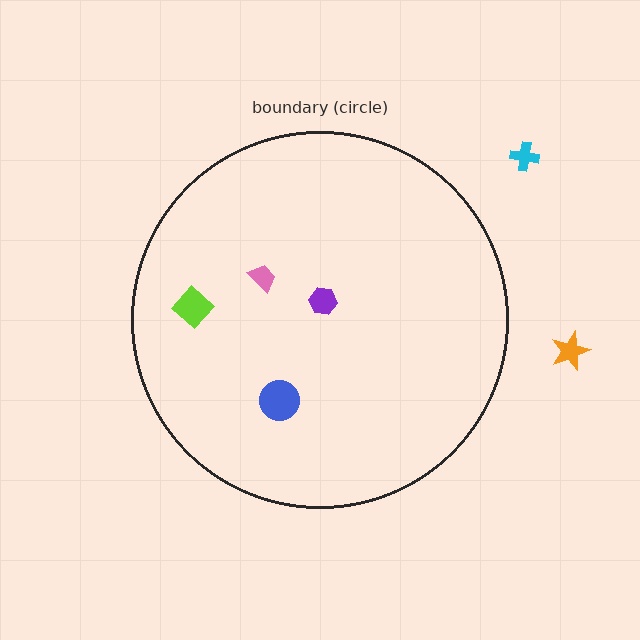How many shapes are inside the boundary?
4 inside, 2 outside.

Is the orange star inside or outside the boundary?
Outside.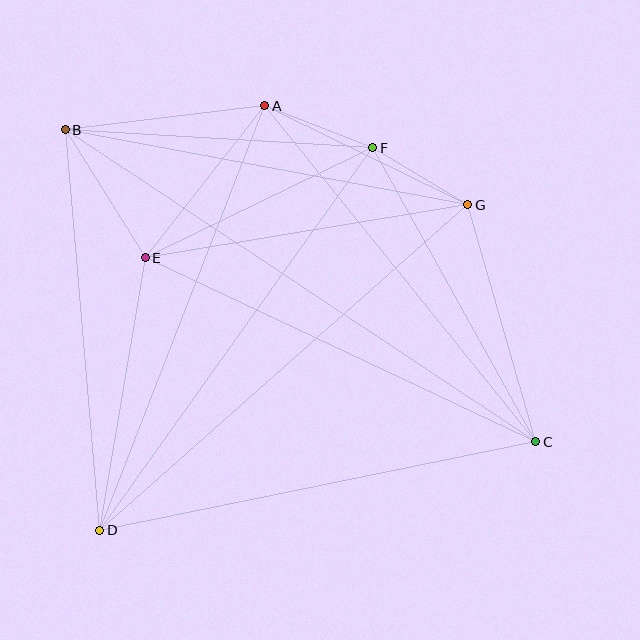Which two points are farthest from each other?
Points B and C are farthest from each other.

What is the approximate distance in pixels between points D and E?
The distance between D and E is approximately 276 pixels.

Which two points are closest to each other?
Points F and G are closest to each other.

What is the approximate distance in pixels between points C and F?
The distance between C and F is approximately 336 pixels.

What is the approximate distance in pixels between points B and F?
The distance between B and F is approximately 308 pixels.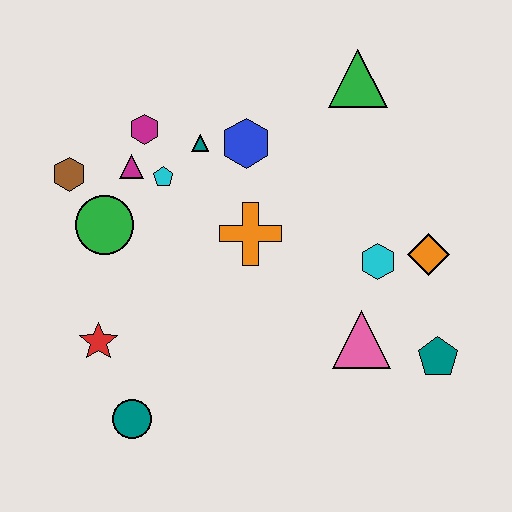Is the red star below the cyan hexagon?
Yes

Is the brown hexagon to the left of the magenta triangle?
Yes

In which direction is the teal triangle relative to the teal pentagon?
The teal triangle is to the left of the teal pentagon.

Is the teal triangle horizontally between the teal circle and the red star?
No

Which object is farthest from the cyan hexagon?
The brown hexagon is farthest from the cyan hexagon.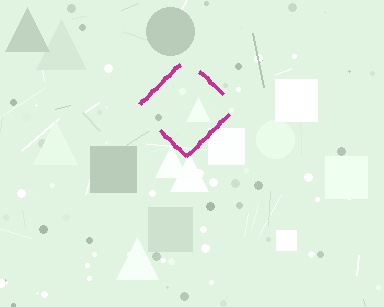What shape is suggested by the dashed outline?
The dashed outline suggests a diamond.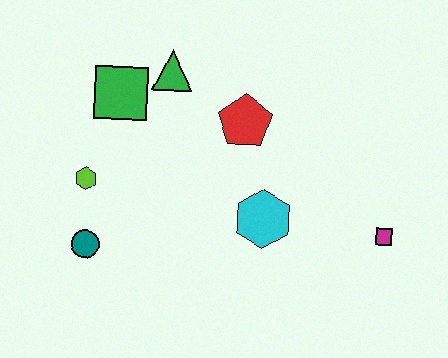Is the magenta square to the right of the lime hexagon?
Yes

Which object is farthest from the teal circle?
The magenta square is farthest from the teal circle.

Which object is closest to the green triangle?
The green square is closest to the green triangle.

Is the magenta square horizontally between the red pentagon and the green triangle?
No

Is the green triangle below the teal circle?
No